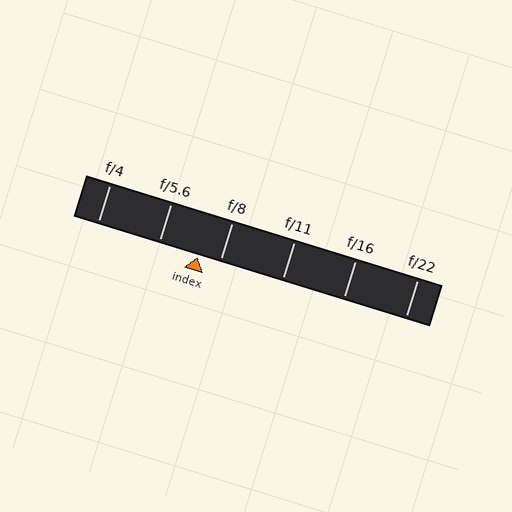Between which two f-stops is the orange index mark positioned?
The index mark is between f/5.6 and f/8.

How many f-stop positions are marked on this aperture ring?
There are 6 f-stop positions marked.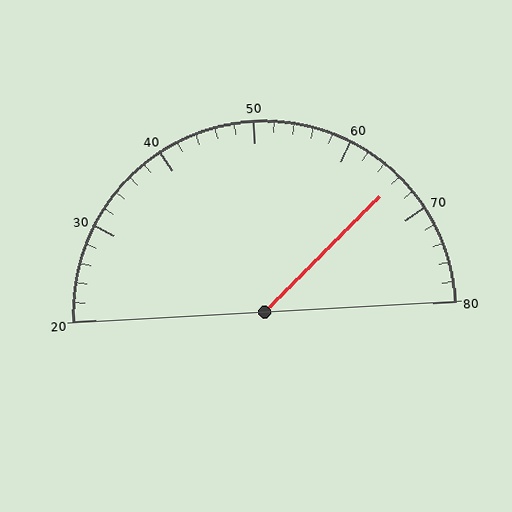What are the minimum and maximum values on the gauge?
The gauge ranges from 20 to 80.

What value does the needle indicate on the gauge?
The needle indicates approximately 66.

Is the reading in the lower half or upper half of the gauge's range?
The reading is in the upper half of the range (20 to 80).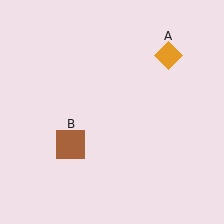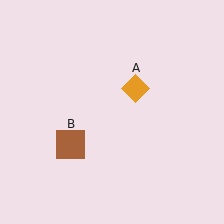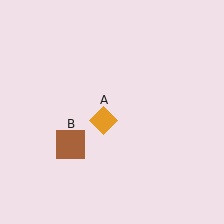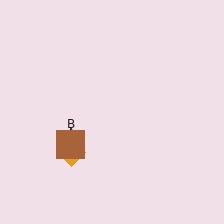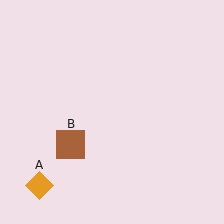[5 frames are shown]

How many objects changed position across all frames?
1 object changed position: orange diamond (object A).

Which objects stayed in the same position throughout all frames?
Brown square (object B) remained stationary.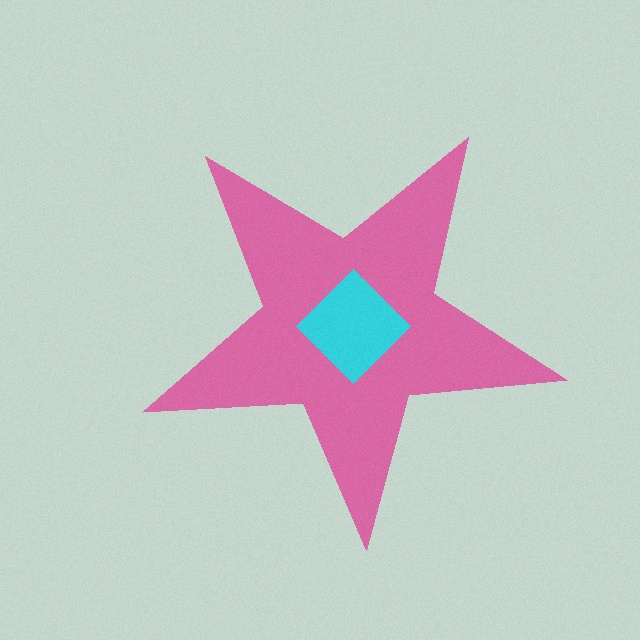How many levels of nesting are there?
2.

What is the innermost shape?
The cyan diamond.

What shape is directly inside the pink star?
The cyan diamond.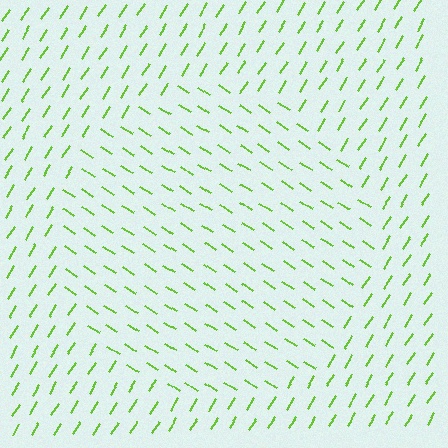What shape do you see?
I see a circle.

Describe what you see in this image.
The image is filled with small lime line segments. A circle region in the image has lines oriented differently from the surrounding lines, creating a visible texture boundary.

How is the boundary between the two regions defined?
The boundary is defined purely by a change in line orientation (approximately 89 degrees difference). All lines are the same color and thickness.